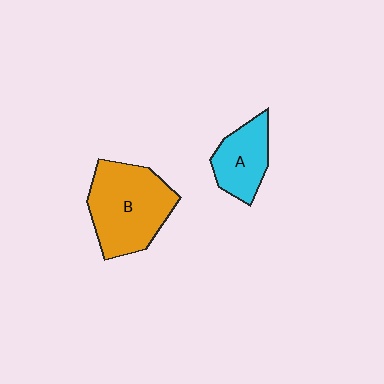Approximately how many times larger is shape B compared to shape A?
Approximately 1.8 times.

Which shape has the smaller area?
Shape A (cyan).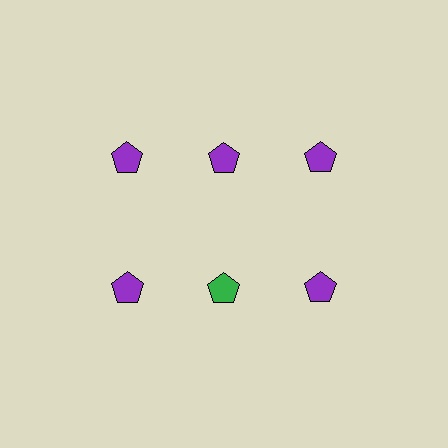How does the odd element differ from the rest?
It has a different color: green instead of purple.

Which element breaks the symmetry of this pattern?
The green pentagon in the second row, second from left column breaks the symmetry. All other shapes are purple pentagons.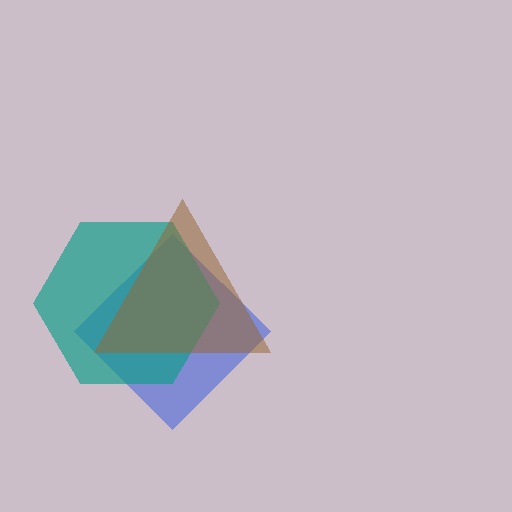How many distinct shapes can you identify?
There are 3 distinct shapes: a blue diamond, a teal hexagon, a brown triangle.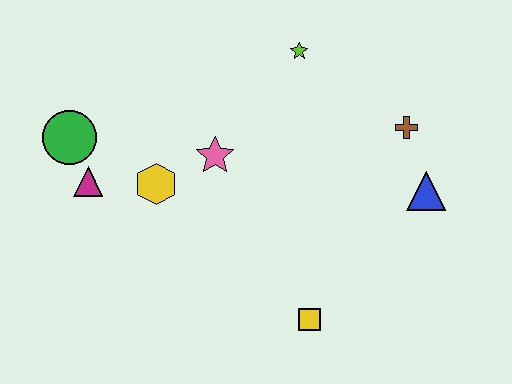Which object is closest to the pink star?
The yellow hexagon is closest to the pink star.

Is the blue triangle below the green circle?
Yes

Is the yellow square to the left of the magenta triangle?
No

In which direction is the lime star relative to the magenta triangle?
The lime star is to the right of the magenta triangle.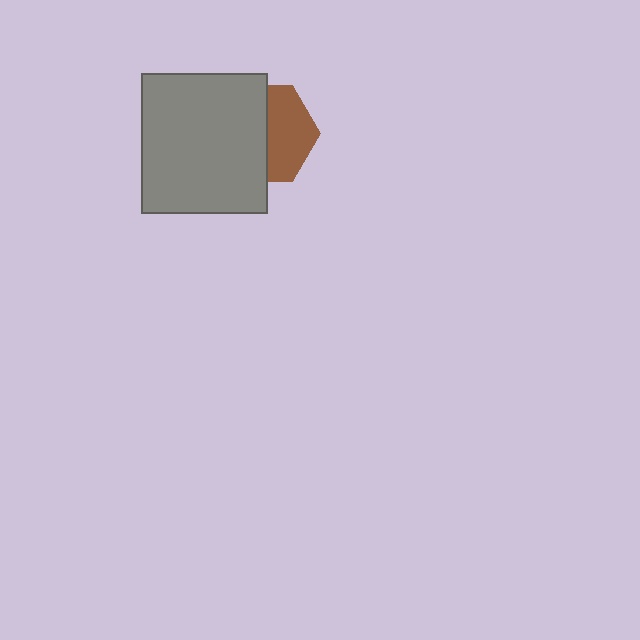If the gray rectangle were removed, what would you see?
You would see the complete brown hexagon.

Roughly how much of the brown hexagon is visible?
About half of it is visible (roughly 47%).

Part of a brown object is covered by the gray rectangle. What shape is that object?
It is a hexagon.